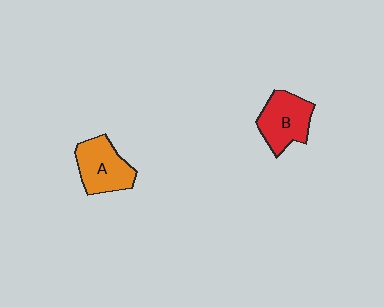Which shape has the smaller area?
Shape A (orange).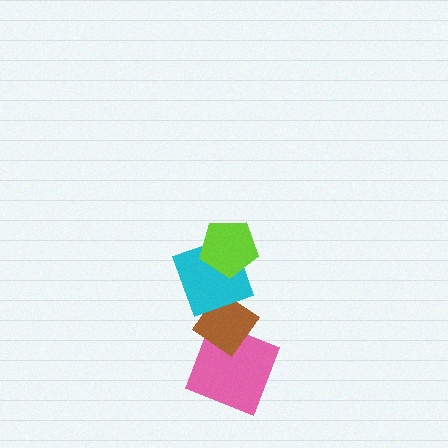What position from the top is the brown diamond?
The brown diamond is 3rd from the top.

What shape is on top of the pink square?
The brown diamond is on top of the pink square.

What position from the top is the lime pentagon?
The lime pentagon is 1st from the top.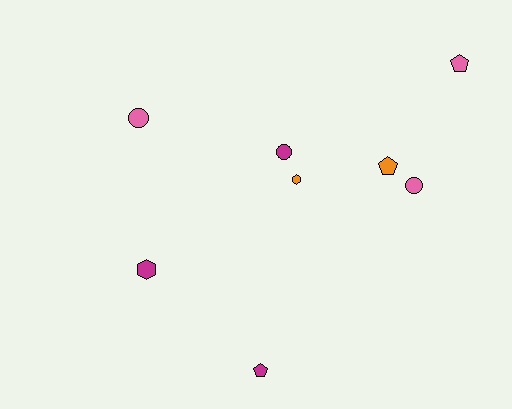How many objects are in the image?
There are 8 objects.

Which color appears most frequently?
Magenta, with 3 objects.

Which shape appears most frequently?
Circle, with 3 objects.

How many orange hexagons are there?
There is 1 orange hexagon.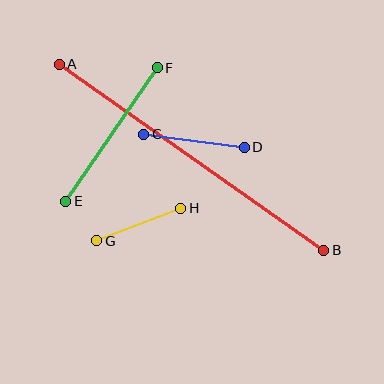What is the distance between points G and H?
The distance is approximately 90 pixels.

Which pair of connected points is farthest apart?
Points A and B are farthest apart.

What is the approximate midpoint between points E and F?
The midpoint is at approximately (111, 134) pixels.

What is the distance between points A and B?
The distance is approximately 323 pixels.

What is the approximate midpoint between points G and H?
The midpoint is at approximately (139, 224) pixels.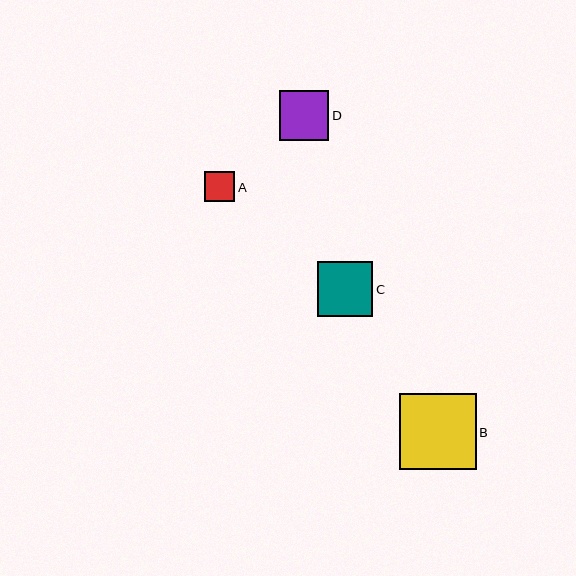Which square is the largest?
Square B is the largest with a size of approximately 76 pixels.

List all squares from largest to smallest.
From largest to smallest: B, C, D, A.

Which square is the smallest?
Square A is the smallest with a size of approximately 30 pixels.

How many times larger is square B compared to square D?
Square B is approximately 1.6 times the size of square D.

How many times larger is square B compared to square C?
Square B is approximately 1.4 times the size of square C.